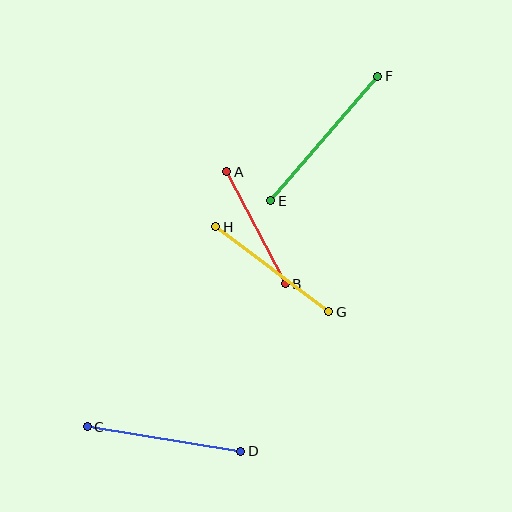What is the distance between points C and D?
The distance is approximately 156 pixels.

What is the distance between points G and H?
The distance is approximately 142 pixels.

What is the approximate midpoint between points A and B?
The midpoint is at approximately (256, 228) pixels.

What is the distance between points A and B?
The distance is approximately 126 pixels.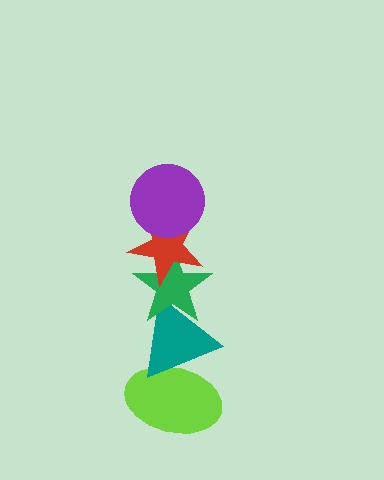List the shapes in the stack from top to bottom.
From top to bottom: the purple circle, the red star, the green star, the teal triangle, the lime ellipse.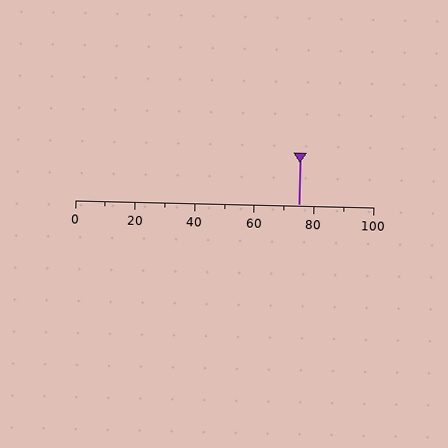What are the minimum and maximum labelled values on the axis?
The axis runs from 0 to 100.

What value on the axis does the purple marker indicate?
The marker indicates approximately 75.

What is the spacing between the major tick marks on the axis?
The major ticks are spaced 20 apart.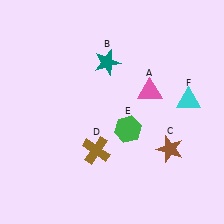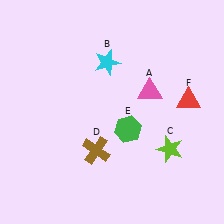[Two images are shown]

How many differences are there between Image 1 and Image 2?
There are 3 differences between the two images.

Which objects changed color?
B changed from teal to cyan. C changed from brown to lime. F changed from cyan to red.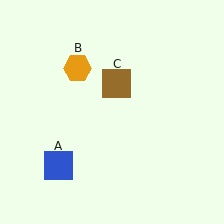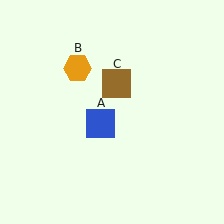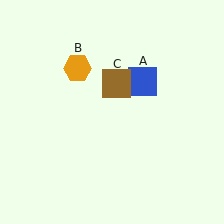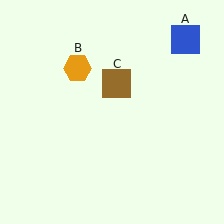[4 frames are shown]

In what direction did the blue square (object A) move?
The blue square (object A) moved up and to the right.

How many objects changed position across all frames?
1 object changed position: blue square (object A).